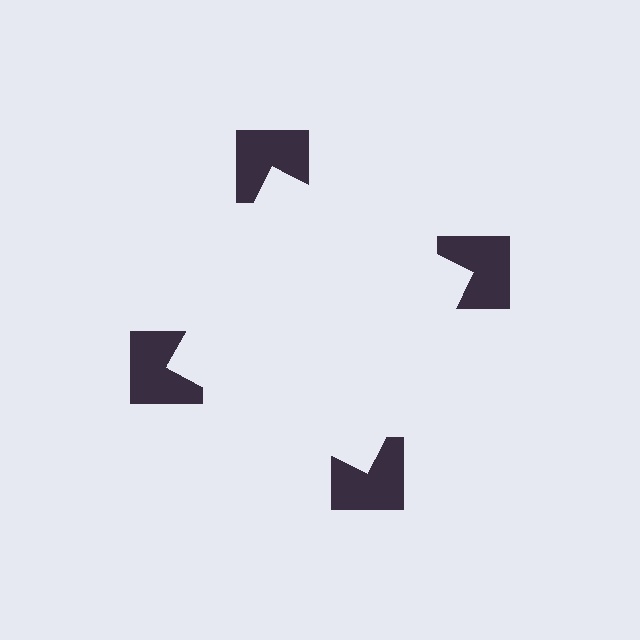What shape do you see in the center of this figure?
An illusory square — its edges are inferred from the aligned wedge cuts in the notched squares, not physically drawn.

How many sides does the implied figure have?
4 sides.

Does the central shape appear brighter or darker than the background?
It typically appears slightly brighter than the background, even though no actual brightness change is drawn.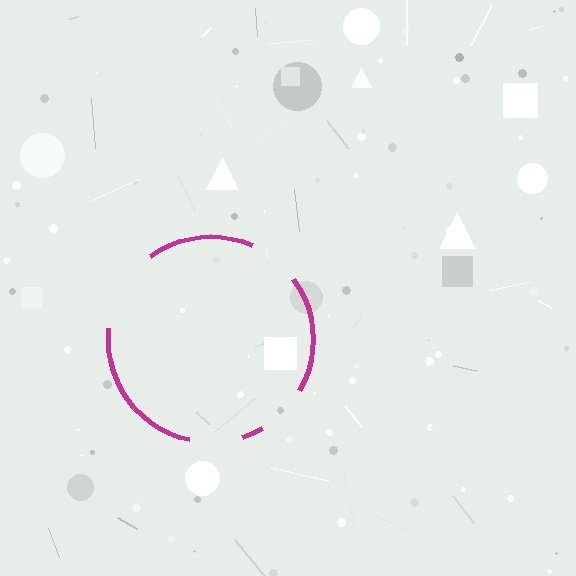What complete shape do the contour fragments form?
The contour fragments form a circle.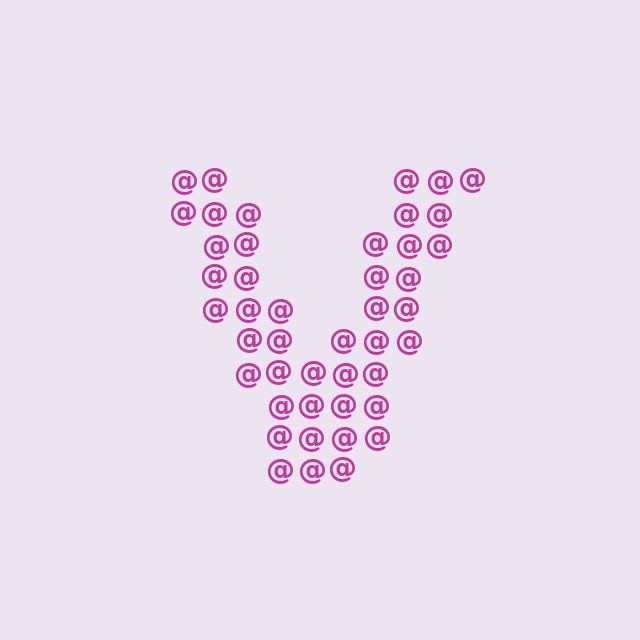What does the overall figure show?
The overall figure shows the letter V.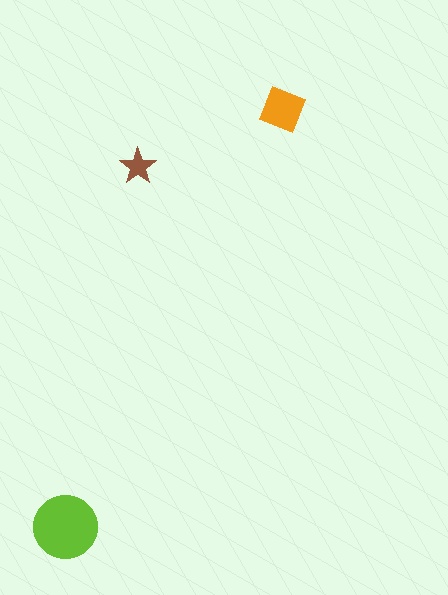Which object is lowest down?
The lime circle is bottommost.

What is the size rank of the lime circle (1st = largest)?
1st.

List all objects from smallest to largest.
The brown star, the orange diamond, the lime circle.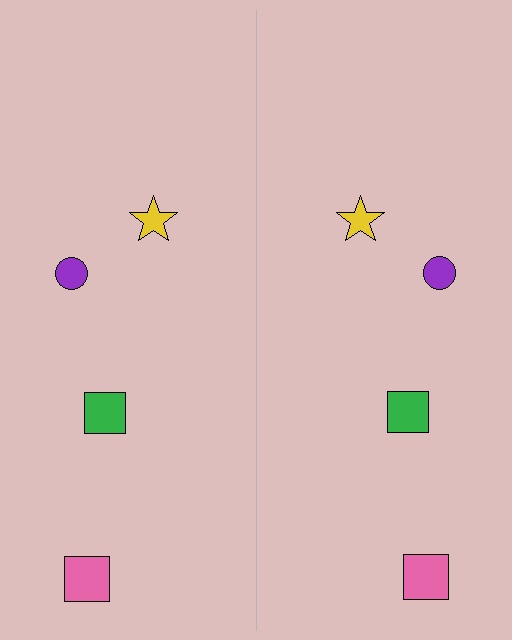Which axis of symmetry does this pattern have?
The pattern has a vertical axis of symmetry running through the center of the image.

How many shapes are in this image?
There are 8 shapes in this image.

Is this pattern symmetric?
Yes, this pattern has bilateral (reflection) symmetry.